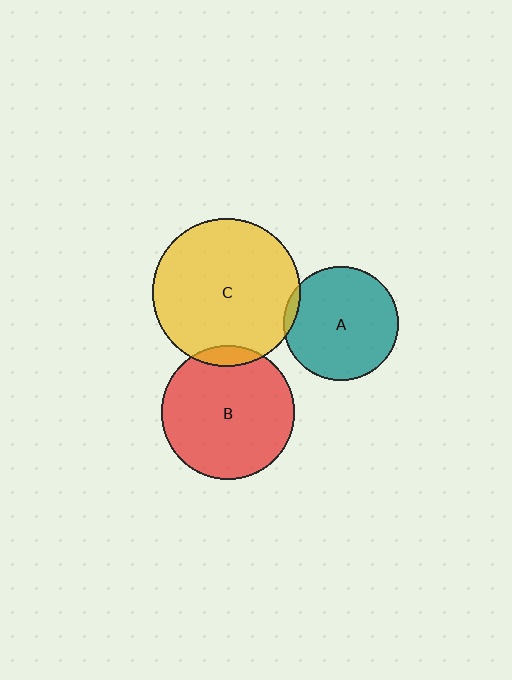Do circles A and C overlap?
Yes.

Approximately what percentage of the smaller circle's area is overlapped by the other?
Approximately 5%.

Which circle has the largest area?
Circle C (yellow).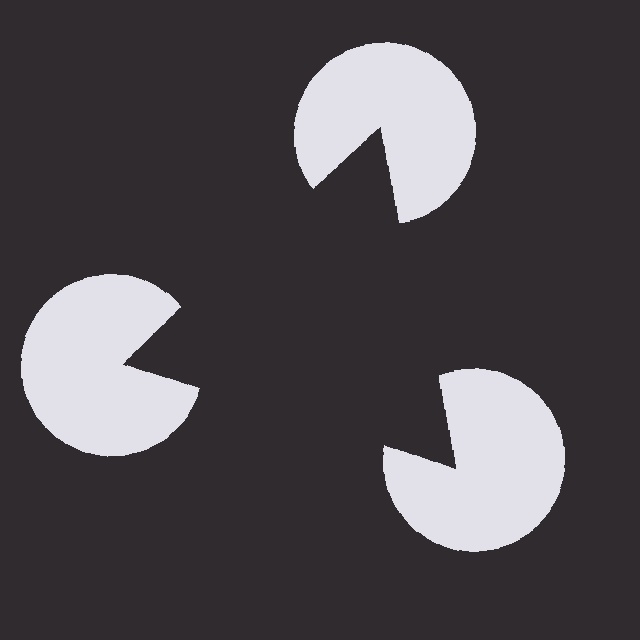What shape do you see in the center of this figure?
An illusory triangle — its edges are inferred from the aligned wedge cuts in the pac-man discs, not physically drawn.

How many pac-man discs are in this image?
There are 3 — one at each vertex of the illusory triangle.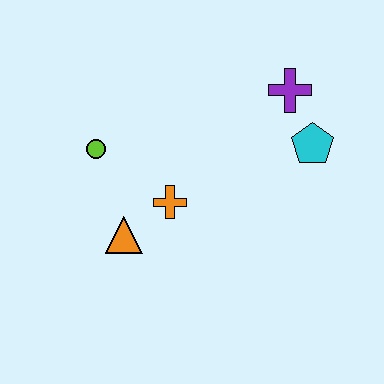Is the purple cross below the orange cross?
No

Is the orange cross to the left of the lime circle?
No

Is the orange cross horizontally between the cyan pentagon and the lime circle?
Yes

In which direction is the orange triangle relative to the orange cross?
The orange triangle is to the left of the orange cross.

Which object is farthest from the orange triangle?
The purple cross is farthest from the orange triangle.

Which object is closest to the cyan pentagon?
The purple cross is closest to the cyan pentagon.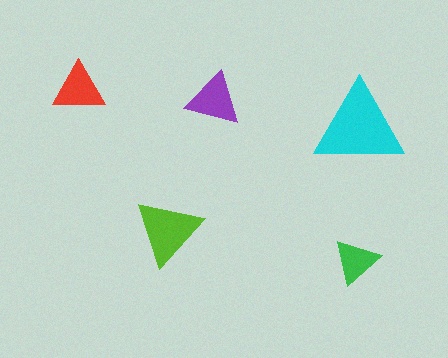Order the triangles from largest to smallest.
the cyan one, the lime one, the purple one, the red one, the green one.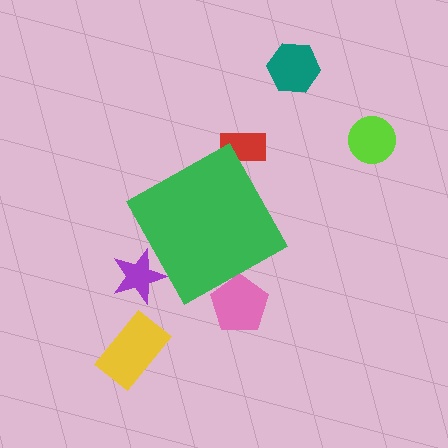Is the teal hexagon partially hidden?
No, the teal hexagon is fully visible.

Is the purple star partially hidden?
Yes, the purple star is partially hidden behind the green diamond.